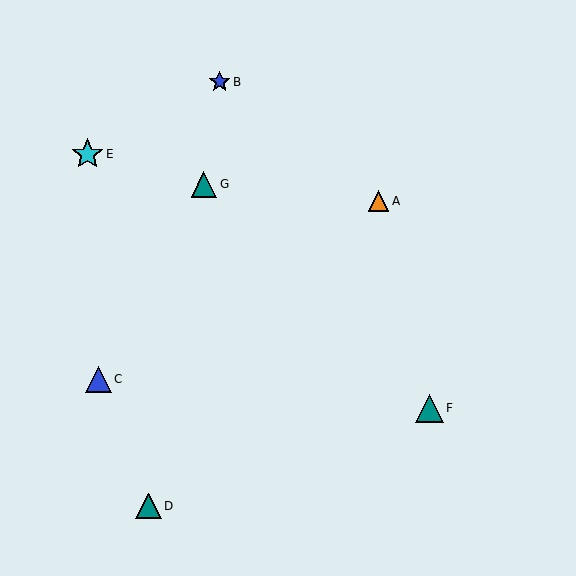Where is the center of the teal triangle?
The center of the teal triangle is at (148, 506).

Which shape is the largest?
The cyan star (labeled E) is the largest.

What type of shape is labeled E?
Shape E is a cyan star.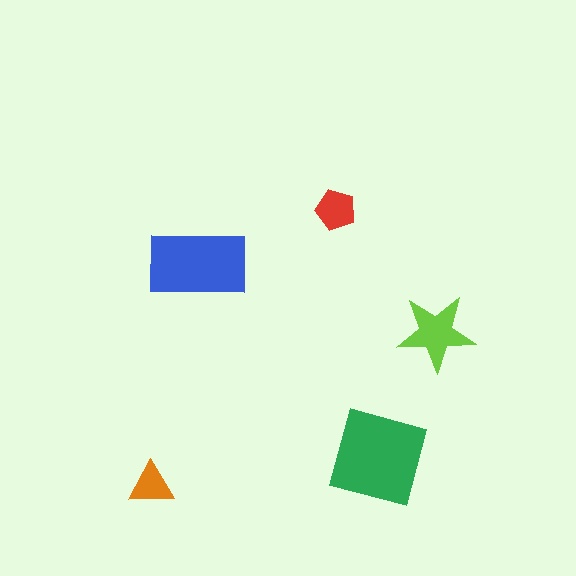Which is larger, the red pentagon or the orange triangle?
The red pentagon.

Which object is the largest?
The green square.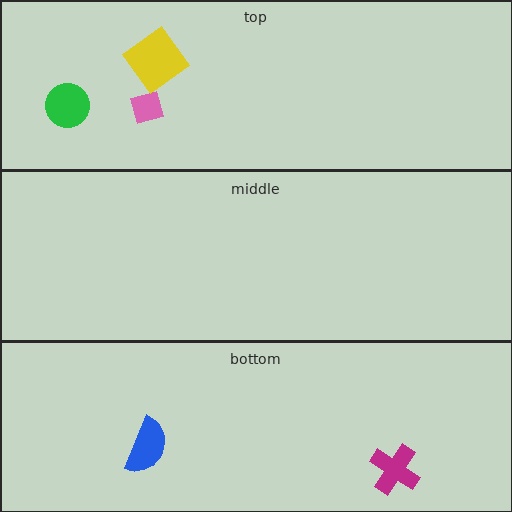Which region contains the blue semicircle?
The bottom region.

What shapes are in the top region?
The pink diamond, the green circle, the yellow diamond.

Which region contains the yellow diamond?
The top region.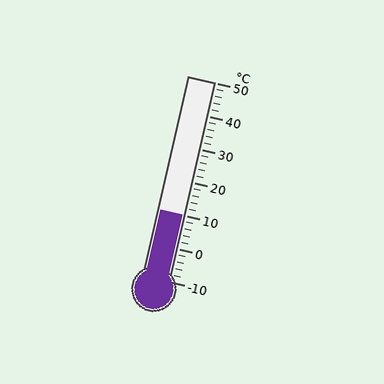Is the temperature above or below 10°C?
The temperature is at 10°C.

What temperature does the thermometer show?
The thermometer shows approximately 10°C.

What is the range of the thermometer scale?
The thermometer scale ranges from -10°C to 50°C.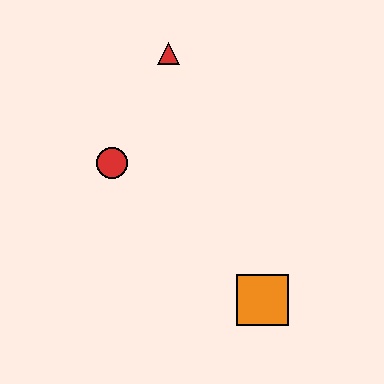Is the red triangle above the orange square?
Yes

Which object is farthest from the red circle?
The orange square is farthest from the red circle.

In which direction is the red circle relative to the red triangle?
The red circle is below the red triangle.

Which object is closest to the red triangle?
The red circle is closest to the red triangle.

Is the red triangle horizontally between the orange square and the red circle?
Yes